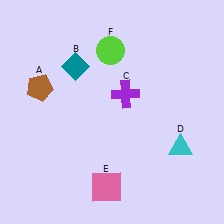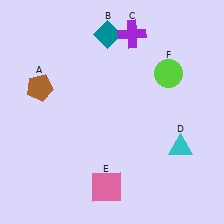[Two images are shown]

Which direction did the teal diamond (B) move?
The teal diamond (B) moved up.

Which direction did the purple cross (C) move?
The purple cross (C) moved up.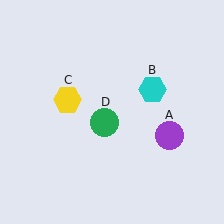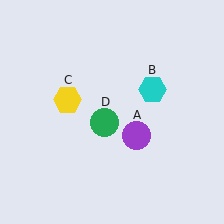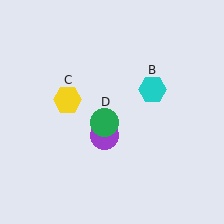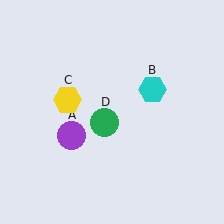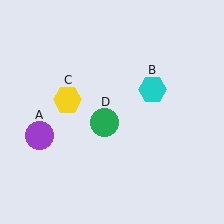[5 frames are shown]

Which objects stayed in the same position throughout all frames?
Cyan hexagon (object B) and yellow hexagon (object C) and green circle (object D) remained stationary.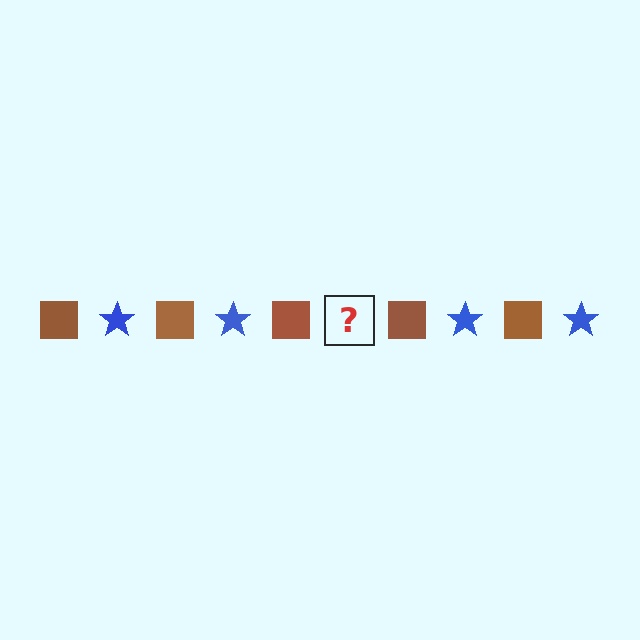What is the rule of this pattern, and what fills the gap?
The rule is that the pattern alternates between brown square and blue star. The gap should be filled with a blue star.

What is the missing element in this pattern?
The missing element is a blue star.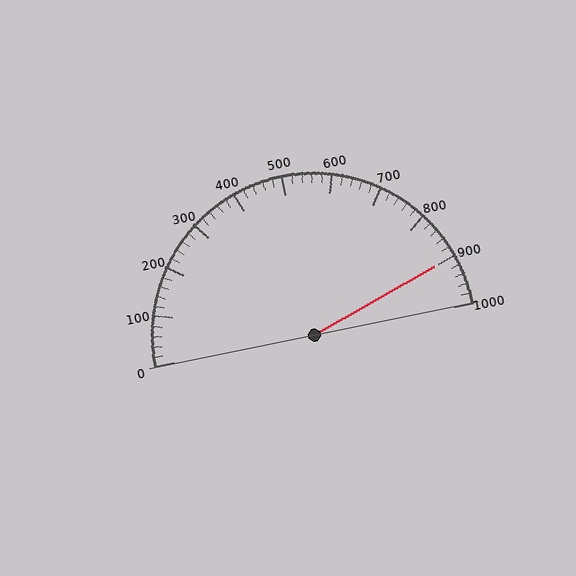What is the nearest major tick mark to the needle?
The nearest major tick mark is 900.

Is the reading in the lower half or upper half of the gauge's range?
The reading is in the upper half of the range (0 to 1000).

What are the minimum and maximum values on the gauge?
The gauge ranges from 0 to 1000.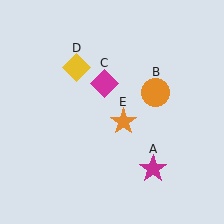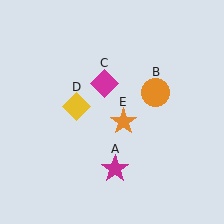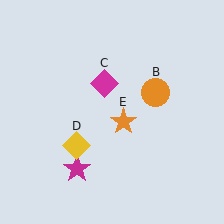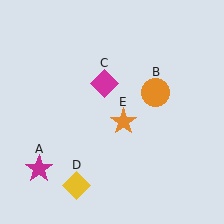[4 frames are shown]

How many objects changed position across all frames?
2 objects changed position: magenta star (object A), yellow diamond (object D).